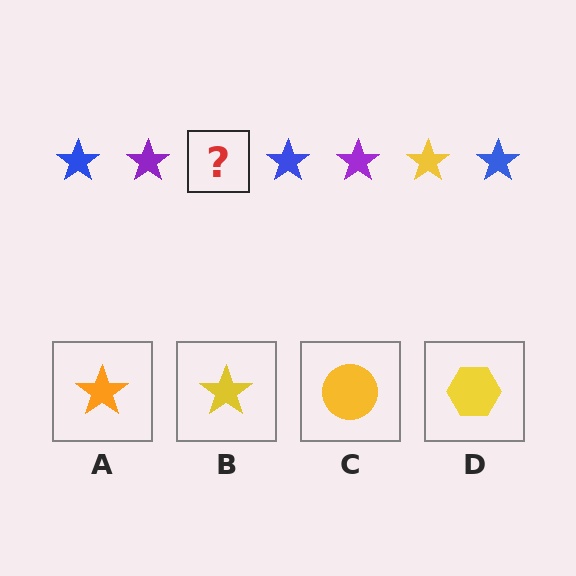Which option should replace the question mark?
Option B.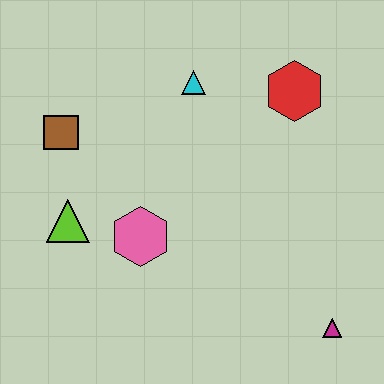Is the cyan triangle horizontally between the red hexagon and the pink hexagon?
Yes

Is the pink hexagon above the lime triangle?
No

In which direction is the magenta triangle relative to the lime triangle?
The magenta triangle is to the right of the lime triangle.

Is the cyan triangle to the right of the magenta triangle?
No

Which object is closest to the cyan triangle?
The red hexagon is closest to the cyan triangle.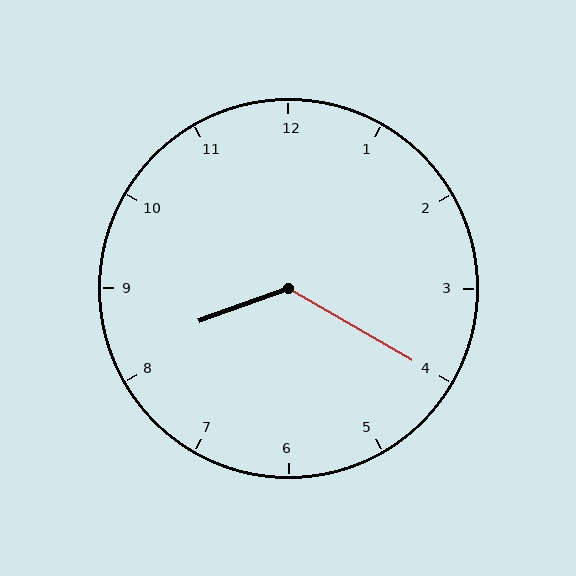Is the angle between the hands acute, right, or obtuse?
It is obtuse.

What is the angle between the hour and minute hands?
Approximately 130 degrees.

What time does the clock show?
8:20.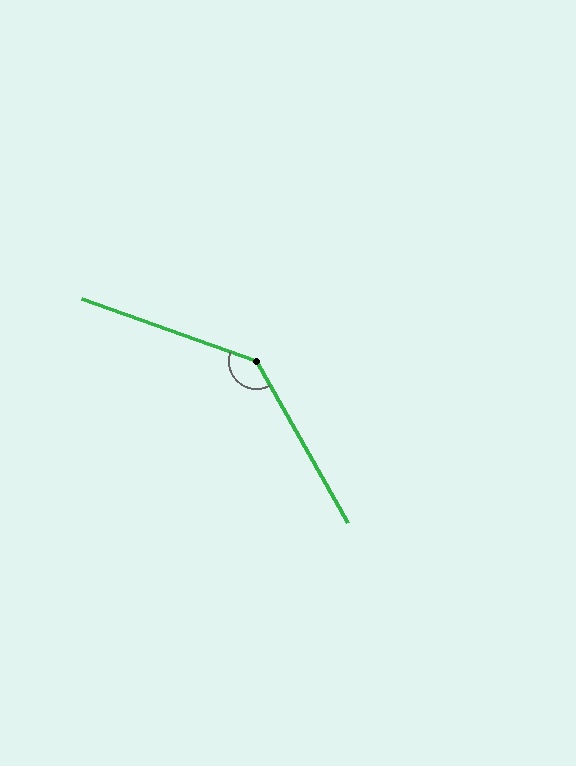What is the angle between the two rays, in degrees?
Approximately 139 degrees.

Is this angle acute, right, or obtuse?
It is obtuse.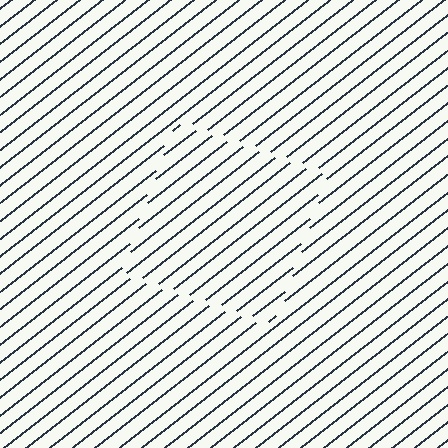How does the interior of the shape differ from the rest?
The interior of the shape contains the same grating, shifted by half a period — the contour is defined by the phase discontinuity where line-ends from the inner and outer gratings abut.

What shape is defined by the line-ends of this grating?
An illusory square. The interior of the shape contains the same grating, shifted by half a period — the contour is defined by the phase discontinuity where line-ends from the inner and outer gratings abut.